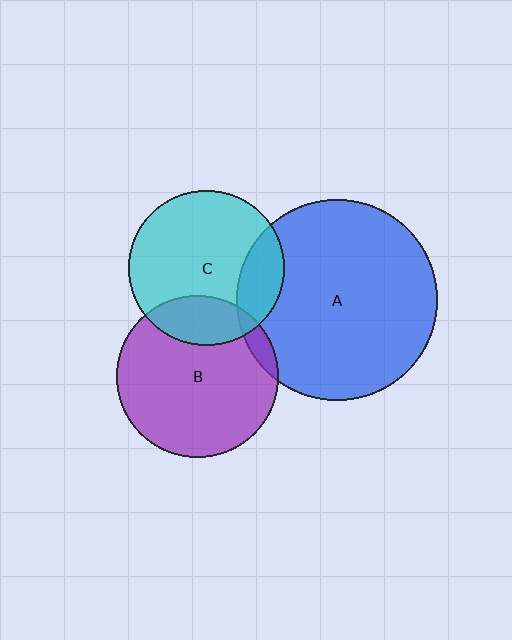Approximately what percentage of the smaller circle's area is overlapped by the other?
Approximately 20%.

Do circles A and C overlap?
Yes.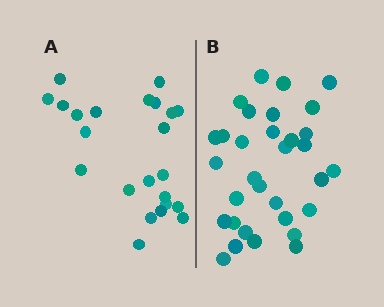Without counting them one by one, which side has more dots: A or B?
Region B (the right region) has more dots.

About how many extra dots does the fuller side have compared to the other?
Region B has roughly 8 or so more dots than region A.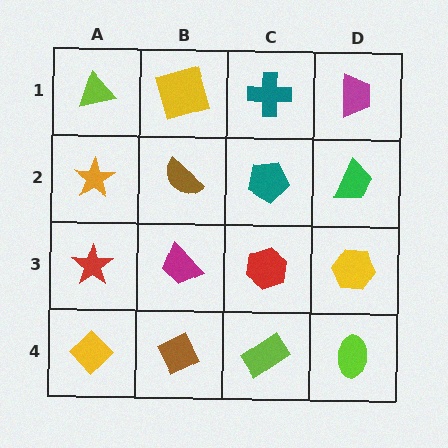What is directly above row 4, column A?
A red star.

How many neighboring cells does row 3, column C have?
4.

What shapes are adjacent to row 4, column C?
A red hexagon (row 3, column C), a brown diamond (row 4, column B), a lime ellipse (row 4, column D).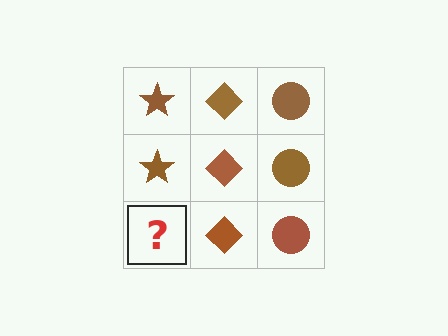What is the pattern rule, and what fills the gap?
The rule is that each column has a consistent shape. The gap should be filled with a brown star.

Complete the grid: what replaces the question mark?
The question mark should be replaced with a brown star.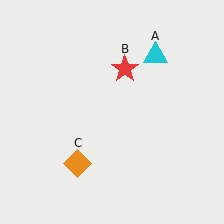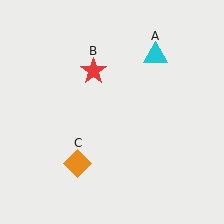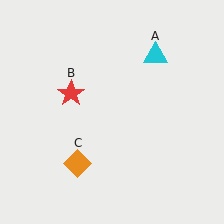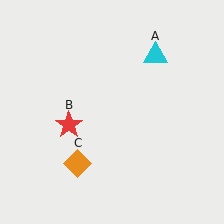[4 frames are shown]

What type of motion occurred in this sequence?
The red star (object B) rotated counterclockwise around the center of the scene.